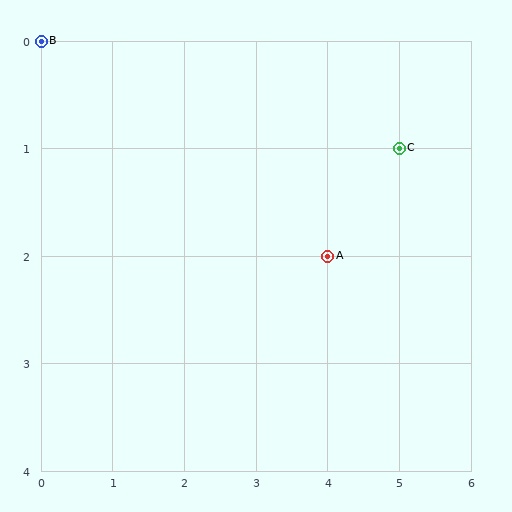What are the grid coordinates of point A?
Point A is at grid coordinates (4, 2).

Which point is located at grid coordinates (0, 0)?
Point B is at (0, 0).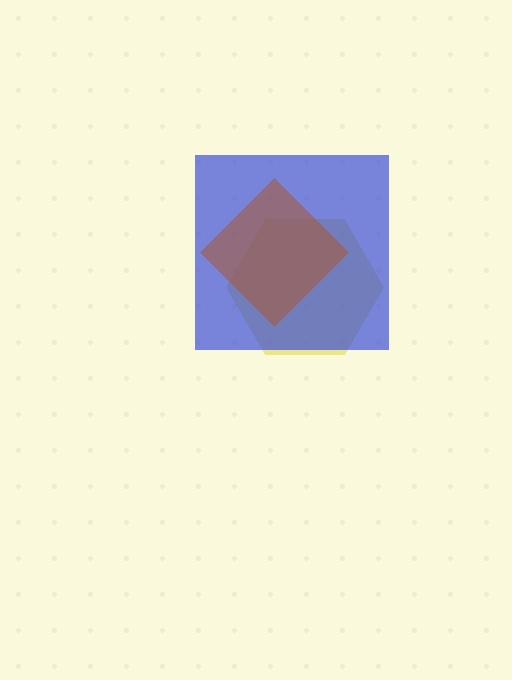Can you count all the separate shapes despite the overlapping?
Yes, there are 3 separate shapes.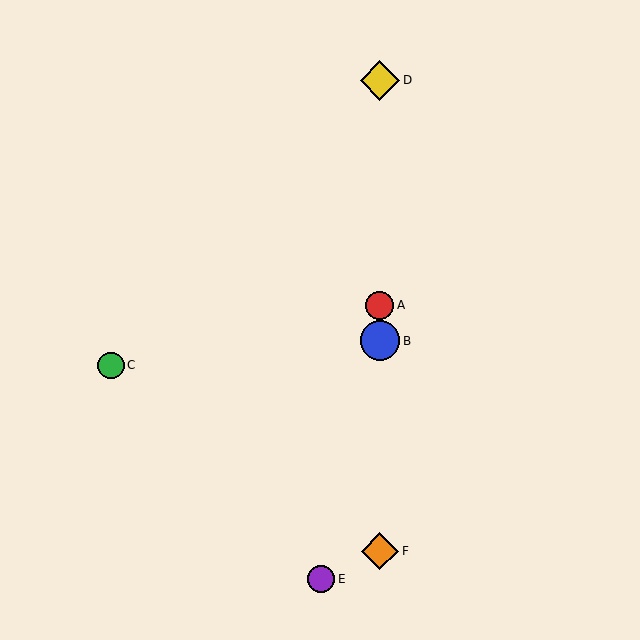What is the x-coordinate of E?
Object E is at x≈321.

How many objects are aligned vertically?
4 objects (A, B, D, F) are aligned vertically.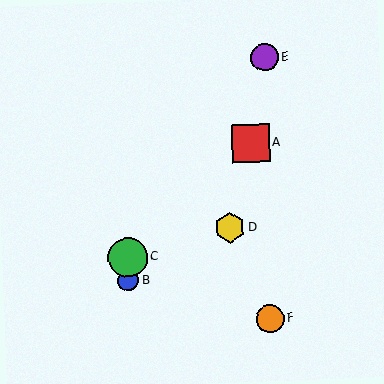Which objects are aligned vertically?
Objects B, C are aligned vertically.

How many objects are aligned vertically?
2 objects (B, C) are aligned vertically.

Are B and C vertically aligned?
Yes, both are at x≈129.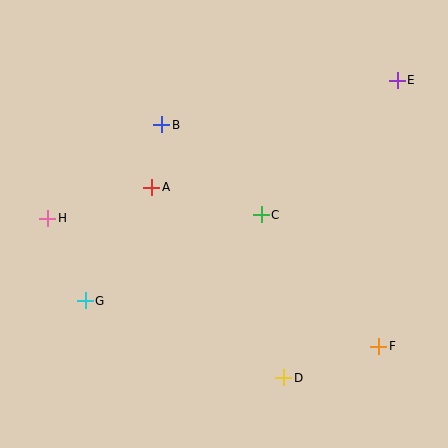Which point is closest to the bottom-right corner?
Point F is closest to the bottom-right corner.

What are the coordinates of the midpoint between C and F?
The midpoint between C and F is at (320, 280).